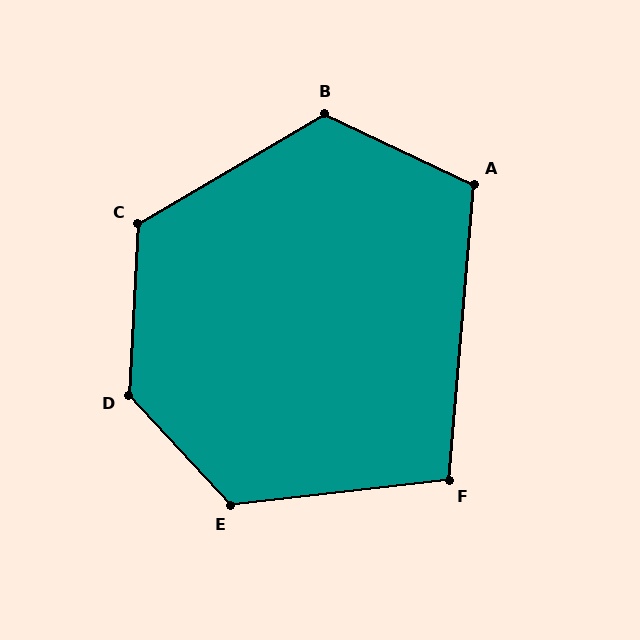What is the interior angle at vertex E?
Approximately 126 degrees (obtuse).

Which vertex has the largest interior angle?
D, at approximately 134 degrees.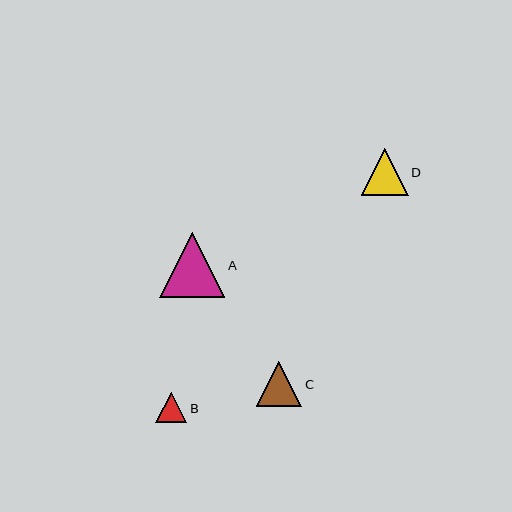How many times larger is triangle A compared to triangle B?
Triangle A is approximately 2.1 times the size of triangle B.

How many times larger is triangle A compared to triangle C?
Triangle A is approximately 1.4 times the size of triangle C.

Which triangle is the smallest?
Triangle B is the smallest with a size of approximately 31 pixels.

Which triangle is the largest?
Triangle A is the largest with a size of approximately 65 pixels.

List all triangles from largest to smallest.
From largest to smallest: A, D, C, B.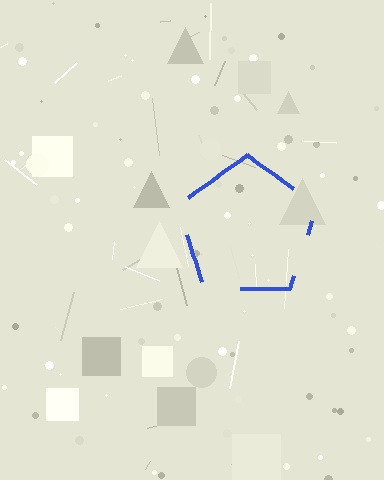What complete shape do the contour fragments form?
The contour fragments form a pentagon.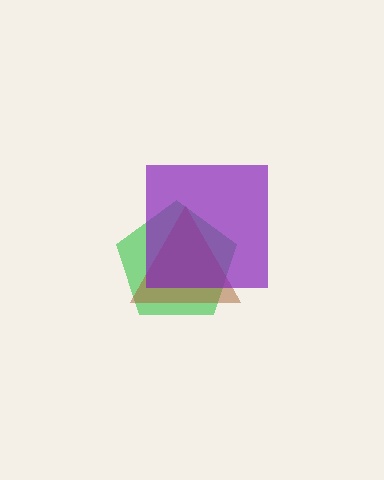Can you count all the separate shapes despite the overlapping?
Yes, there are 3 separate shapes.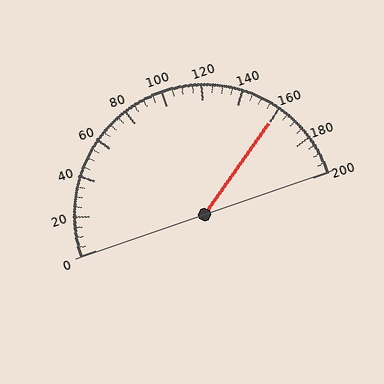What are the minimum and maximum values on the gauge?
The gauge ranges from 0 to 200.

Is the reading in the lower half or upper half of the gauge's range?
The reading is in the upper half of the range (0 to 200).